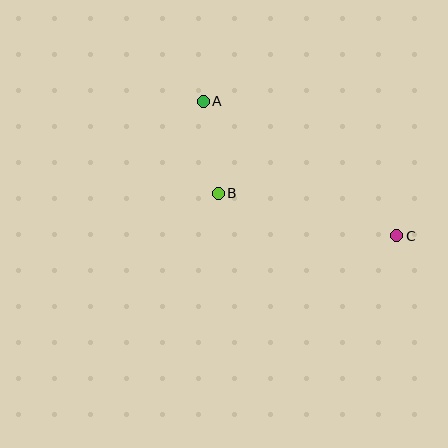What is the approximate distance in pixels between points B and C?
The distance between B and C is approximately 183 pixels.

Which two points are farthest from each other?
Points A and C are farthest from each other.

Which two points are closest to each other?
Points A and B are closest to each other.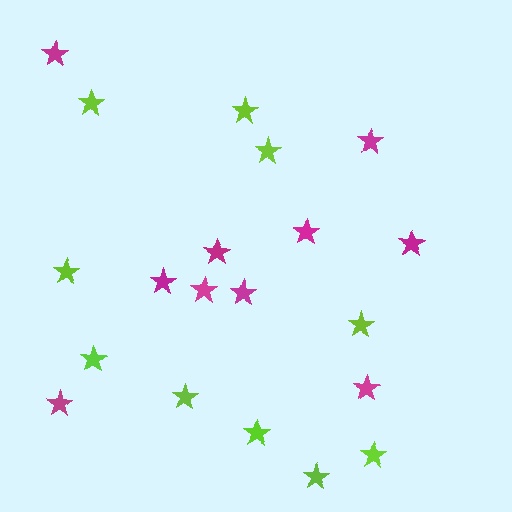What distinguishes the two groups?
There are 2 groups: one group of lime stars (10) and one group of magenta stars (10).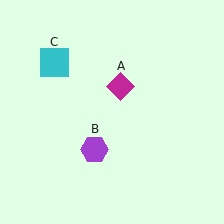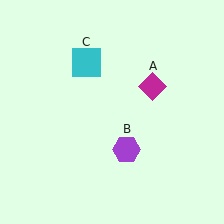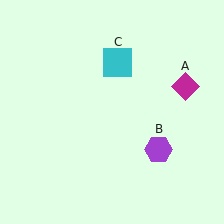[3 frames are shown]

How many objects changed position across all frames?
3 objects changed position: magenta diamond (object A), purple hexagon (object B), cyan square (object C).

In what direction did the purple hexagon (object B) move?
The purple hexagon (object B) moved right.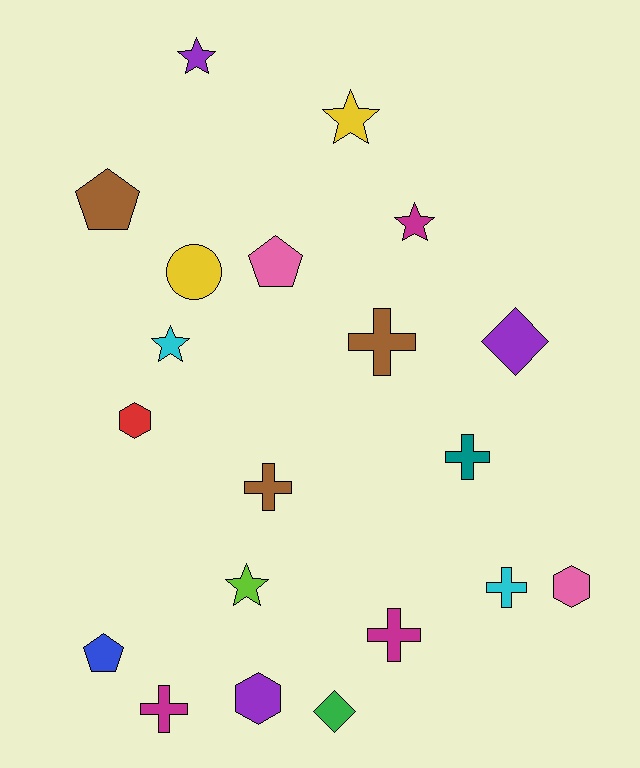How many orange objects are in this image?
There are no orange objects.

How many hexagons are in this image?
There are 3 hexagons.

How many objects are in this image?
There are 20 objects.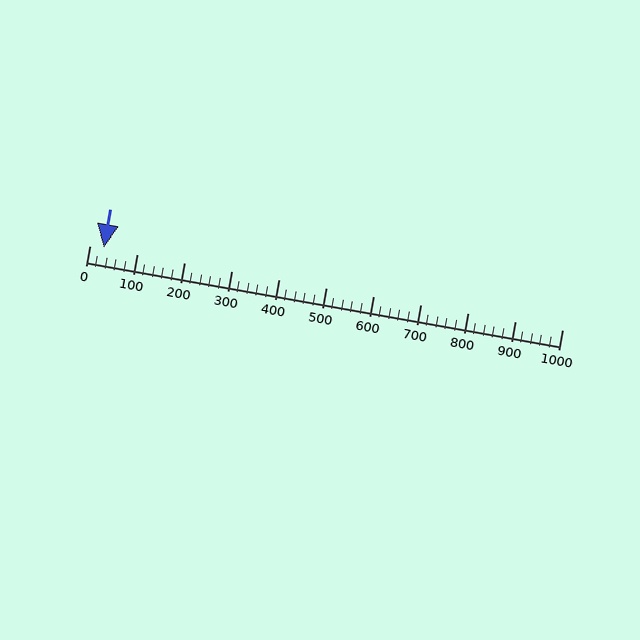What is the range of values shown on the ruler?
The ruler shows values from 0 to 1000.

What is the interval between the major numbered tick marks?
The major tick marks are spaced 100 units apart.